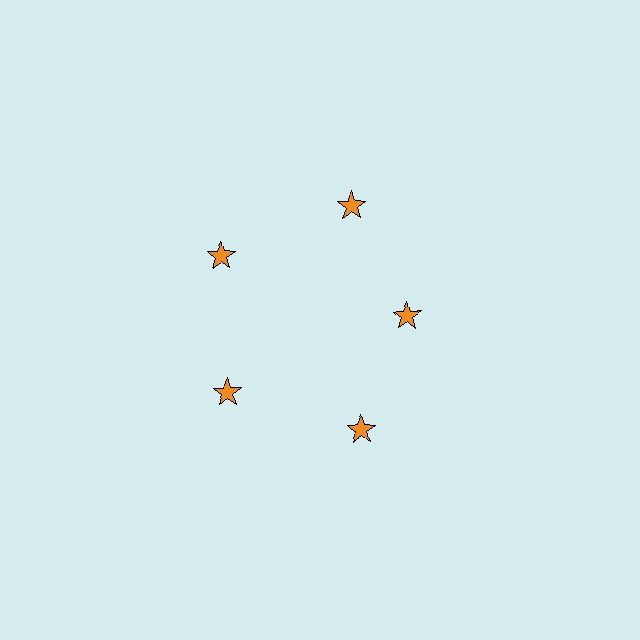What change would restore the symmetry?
The symmetry would be restored by moving it outward, back onto the ring so that all 5 stars sit at equal angles and equal distance from the center.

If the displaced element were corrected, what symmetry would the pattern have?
It would have 5-fold rotational symmetry — the pattern would map onto itself every 72 degrees.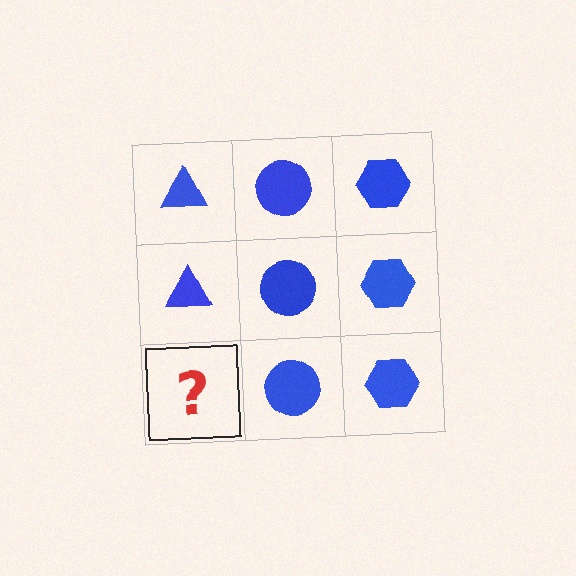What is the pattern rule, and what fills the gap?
The rule is that each column has a consistent shape. The gap should be filled with a blue triangle.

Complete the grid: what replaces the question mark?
The question mark should be replaced with a blue triangle.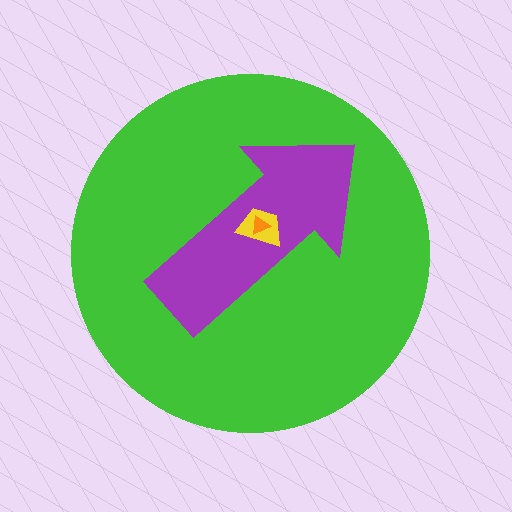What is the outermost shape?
The green circle.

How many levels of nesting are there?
4.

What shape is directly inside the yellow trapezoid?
The orange triangle.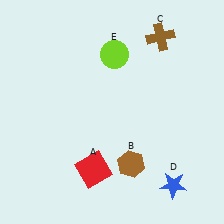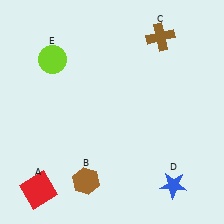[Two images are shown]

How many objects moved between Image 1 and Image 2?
3 objects moved between the two images.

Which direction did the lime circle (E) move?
The lime circle (E) moved left.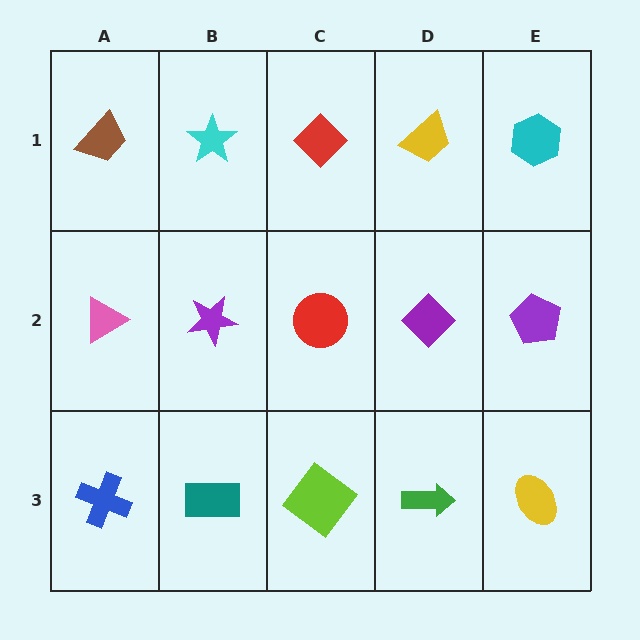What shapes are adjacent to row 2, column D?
A yellow trapezoid (row 1, column D), a green arrow (row 3, column D), a red circle (row 2, column C), a purple pentagon (row 2, column E).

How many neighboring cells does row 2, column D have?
4.